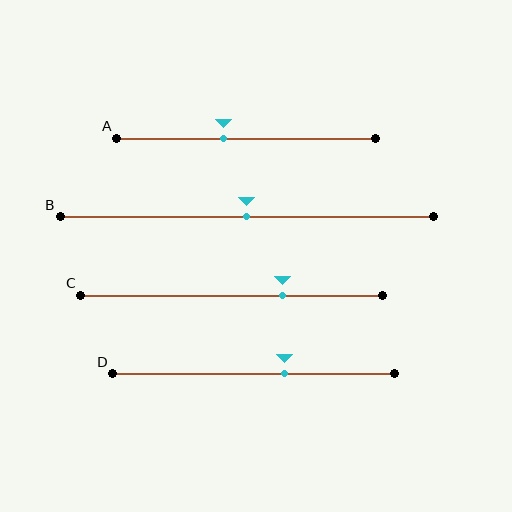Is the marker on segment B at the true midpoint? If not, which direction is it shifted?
Yes, the marker on segment B is at the true midpoint.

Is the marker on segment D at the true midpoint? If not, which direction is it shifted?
No, the marker on segment D is shifted to the right by about 11% of the segment length.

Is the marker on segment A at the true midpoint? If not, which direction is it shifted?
No, the marker on segment A is shifted to the left by about 9% of the segment length.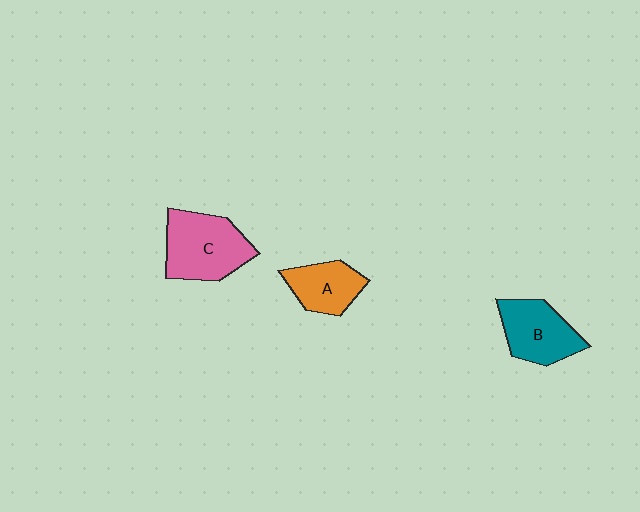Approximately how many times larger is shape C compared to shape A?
Approximately 1.5 times.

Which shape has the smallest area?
Shape A (orange).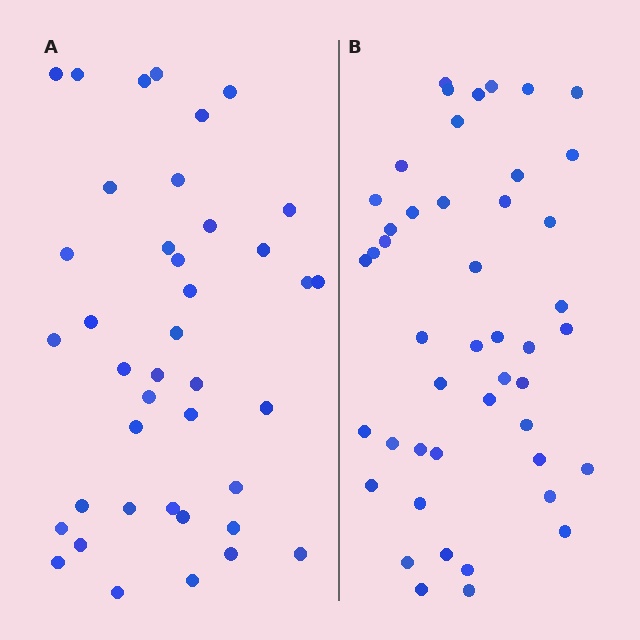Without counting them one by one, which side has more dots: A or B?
Region B (the right region) has more dots.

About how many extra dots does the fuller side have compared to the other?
Region B has about 6 more dots than region A.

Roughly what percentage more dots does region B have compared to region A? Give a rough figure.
About 15% more.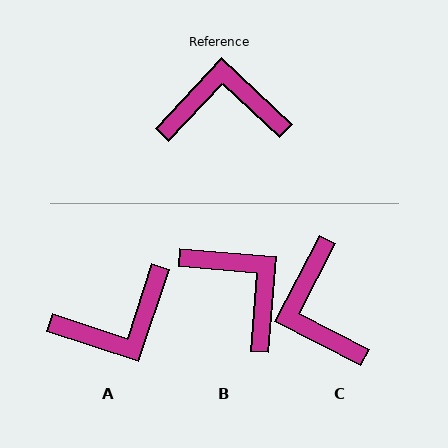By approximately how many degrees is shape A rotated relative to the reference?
Approximately 155 degrees clockwise.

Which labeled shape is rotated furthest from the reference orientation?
A, about 155 degrees away.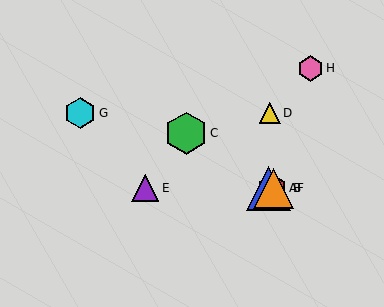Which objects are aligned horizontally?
Objects A, B, E, F are aligned horizontally.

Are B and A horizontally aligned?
Yes, both are at y≈188.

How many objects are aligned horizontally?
4 objects (A, B, E, F) are aligned horizontally.